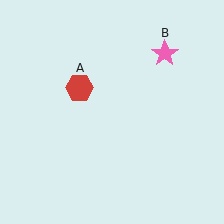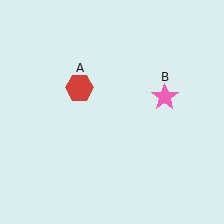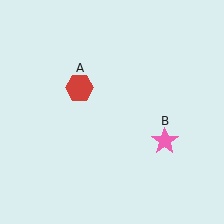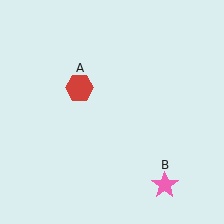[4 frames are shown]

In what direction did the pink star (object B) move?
The pink star (object B) moved down.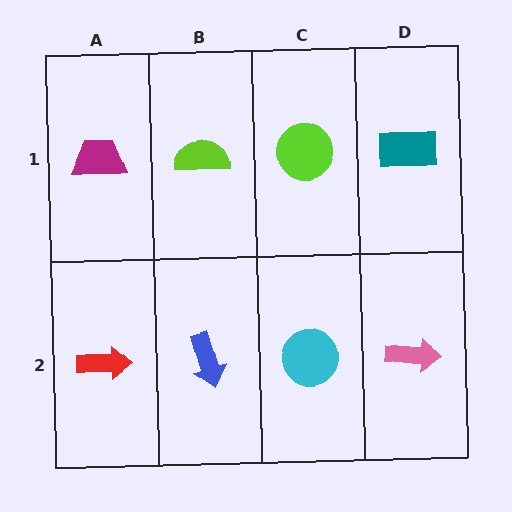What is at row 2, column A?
A red arrow.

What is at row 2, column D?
A pink arrow.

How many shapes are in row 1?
4 shapes.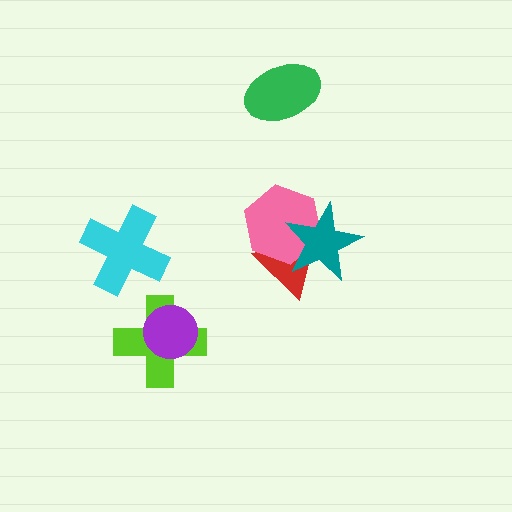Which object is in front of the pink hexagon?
The teal star is in front of the pink hexagon.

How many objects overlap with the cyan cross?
0 objects overlap with the cyan cross.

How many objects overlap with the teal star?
2 objects overlap with the teal star.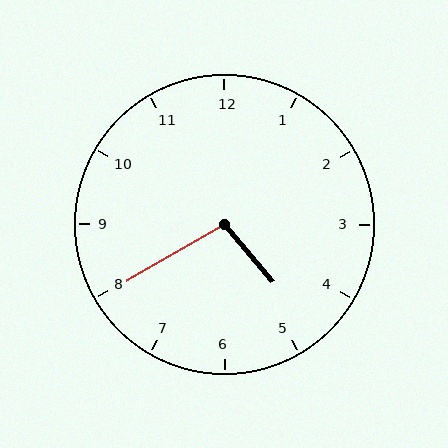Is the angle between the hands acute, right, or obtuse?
It is obtuse.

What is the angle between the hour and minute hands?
Approximately 100 degrees.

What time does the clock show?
4:40.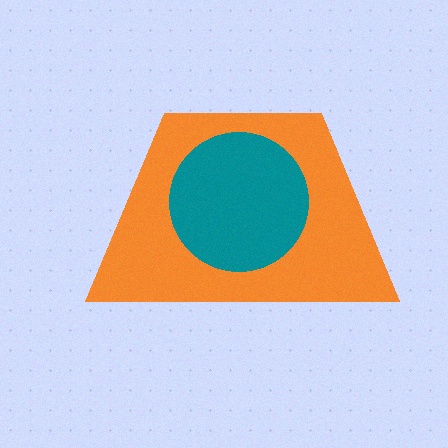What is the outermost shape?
The orange trapezoid.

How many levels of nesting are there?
2.